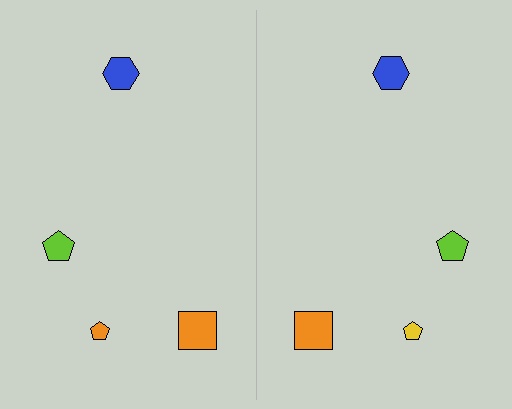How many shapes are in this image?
There are 8 shapes in this image.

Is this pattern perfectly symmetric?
No, the pattern is not perfectly symmetric. The yellow pentagon on the right side breaks the symmetry — its mirror counterpart is orange.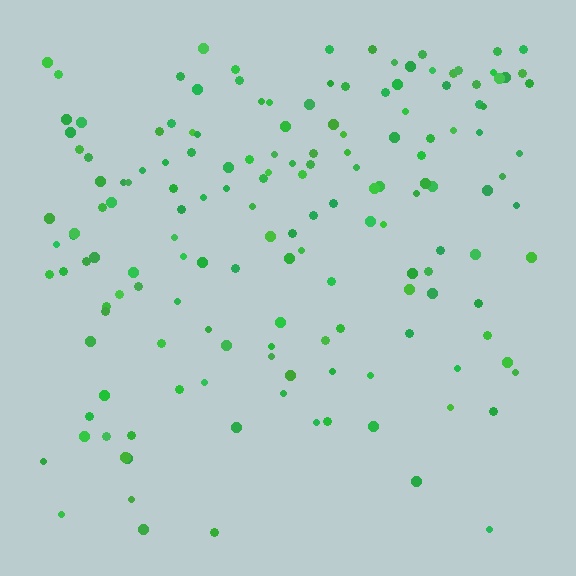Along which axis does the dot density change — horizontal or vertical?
Vertical.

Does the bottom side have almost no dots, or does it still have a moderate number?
Still a moderate number, just noticeably fewer than the top.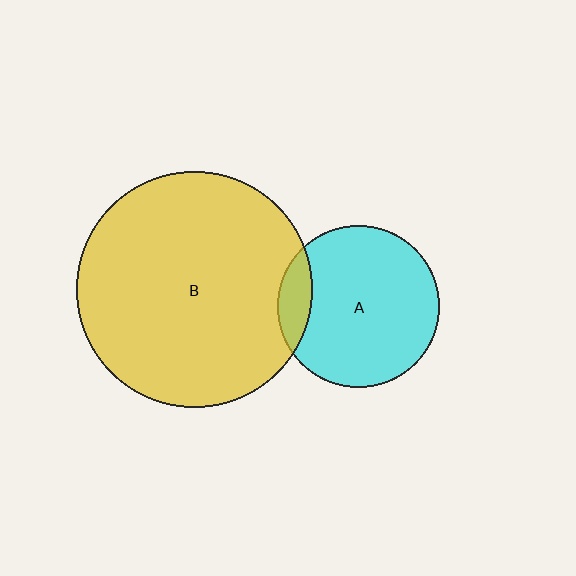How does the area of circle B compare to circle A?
Approximately 2.1 times.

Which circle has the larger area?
Circle B (yellow).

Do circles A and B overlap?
Yes.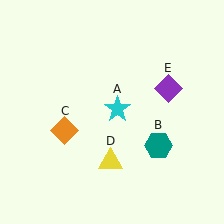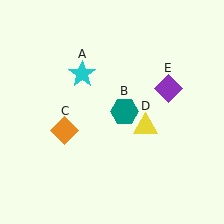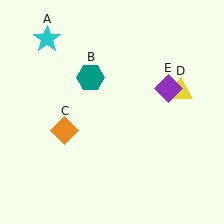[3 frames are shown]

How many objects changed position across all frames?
3 objects changed position: cyan star (object A), teal hexagon (object B), yellow triangle (object D).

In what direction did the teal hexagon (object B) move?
The teal hexagon (object B) moved up and to the left.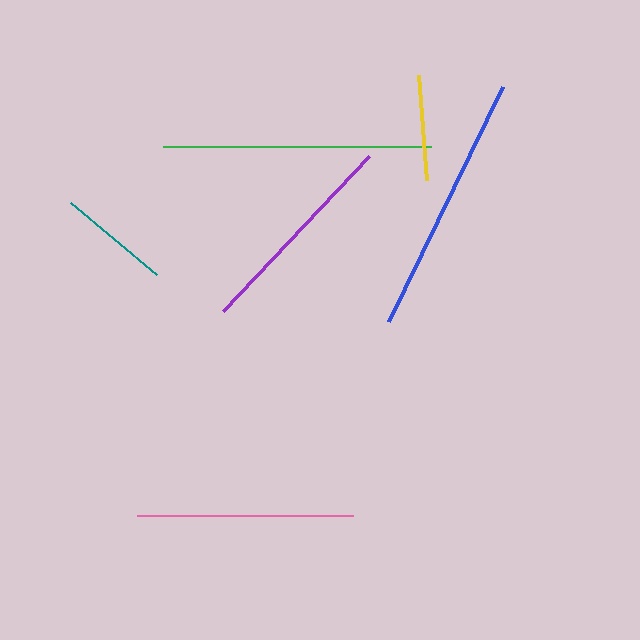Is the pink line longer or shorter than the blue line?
The blue line is longer than the pink line.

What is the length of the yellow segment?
The yellow segment is approximately 106 pixels long.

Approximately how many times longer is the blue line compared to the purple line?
The blue line is approximately 1.2 times the length of the purple line.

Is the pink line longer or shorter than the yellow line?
The pink line is longer than the yellow line.